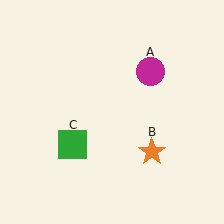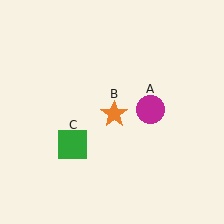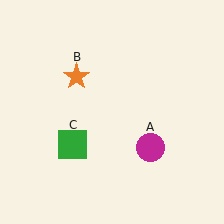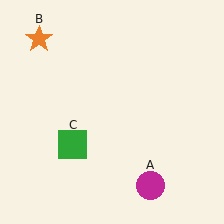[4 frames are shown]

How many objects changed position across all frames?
2 objects changed position: magenta circle (object A), orange star (object B).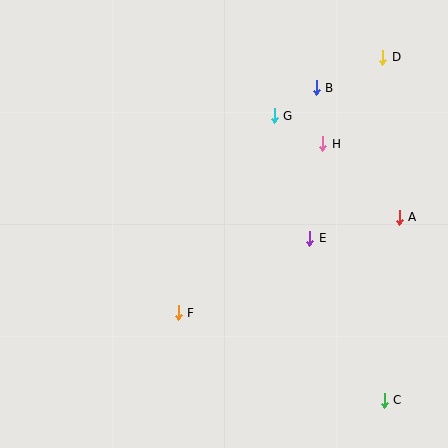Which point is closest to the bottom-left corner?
Point F is closest to the bottom-left corner.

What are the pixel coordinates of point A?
Point A is at (399, 217).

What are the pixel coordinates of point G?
Point G is at (274, 116).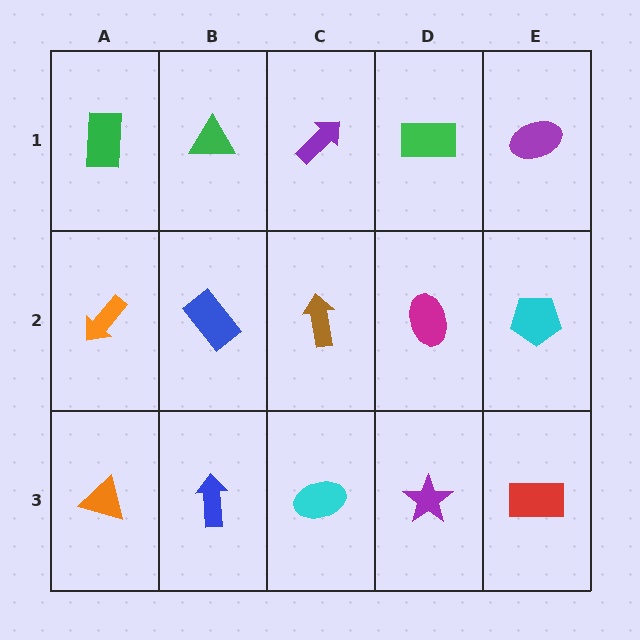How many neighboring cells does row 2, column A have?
3.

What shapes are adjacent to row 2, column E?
A purple ellipse (row 1, column E), a red rectangle (row 3, column E), a magenta ellipse (row 2, column D).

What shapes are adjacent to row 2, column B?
A green triangle (row 1, column B), a blue arrow (row 3, column B), an orange arrow (row 2, column A), a brown arrow (row 2, column C).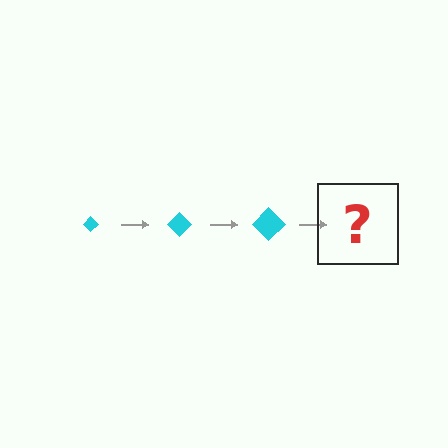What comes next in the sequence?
The next element should be a cyan diamond, larger than the previous one.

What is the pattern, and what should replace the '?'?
The pattern is that the diamond gets progressively larger each step. The '?' should be a cyan diamond, larger than the previous one.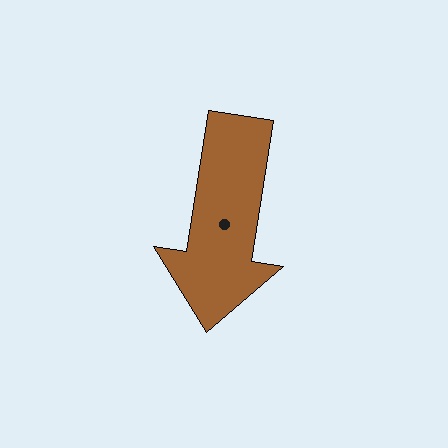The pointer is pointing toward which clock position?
Roughly 6 o'clock.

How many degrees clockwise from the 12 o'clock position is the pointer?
Approximately 189 degrees.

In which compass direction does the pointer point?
South.